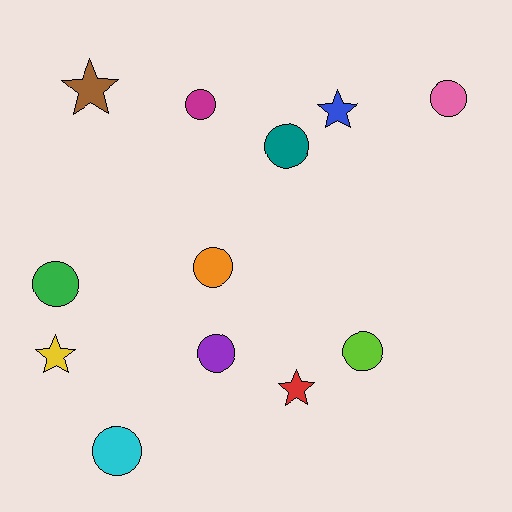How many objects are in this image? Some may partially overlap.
There are 12 objects.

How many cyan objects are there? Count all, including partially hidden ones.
There is 1 cyan object.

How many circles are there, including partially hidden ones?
There are 8 circles.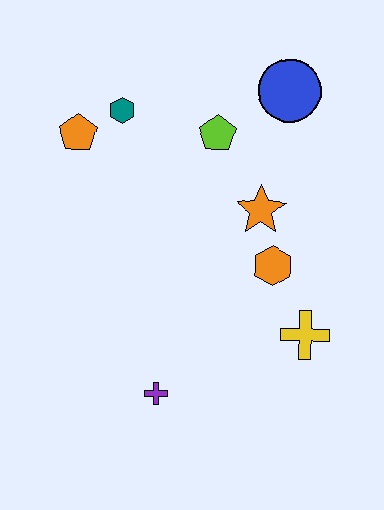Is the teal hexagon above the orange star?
Yes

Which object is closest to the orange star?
The orange hexagon is closest to the orange star.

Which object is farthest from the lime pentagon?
The purple cross is farthest from the lime pentagon.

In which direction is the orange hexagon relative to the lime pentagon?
The orange hexagon is below the lime pentagon.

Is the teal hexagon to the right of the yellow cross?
No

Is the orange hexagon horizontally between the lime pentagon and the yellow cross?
Yes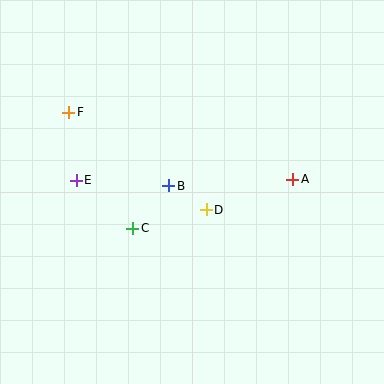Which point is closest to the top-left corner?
Point F is closest to the top-left corner.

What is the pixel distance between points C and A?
The distance between C and A is 167 pixels.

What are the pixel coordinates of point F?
Point F is at (69, 112).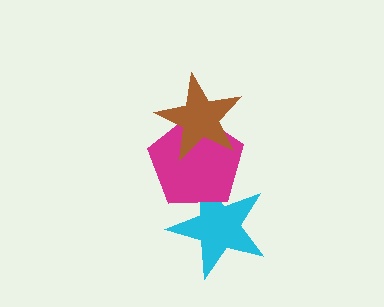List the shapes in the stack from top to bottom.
From top to bottom: the brown star, the magenta pentagon, the cyan star.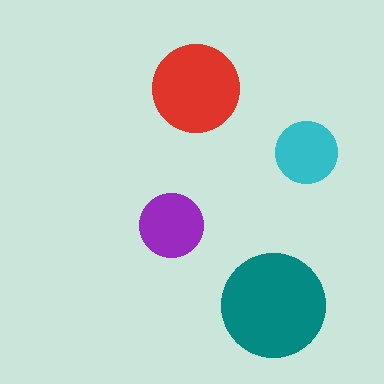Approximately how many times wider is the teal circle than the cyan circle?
About 1.5 times wider.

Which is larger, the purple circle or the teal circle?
The teal one.